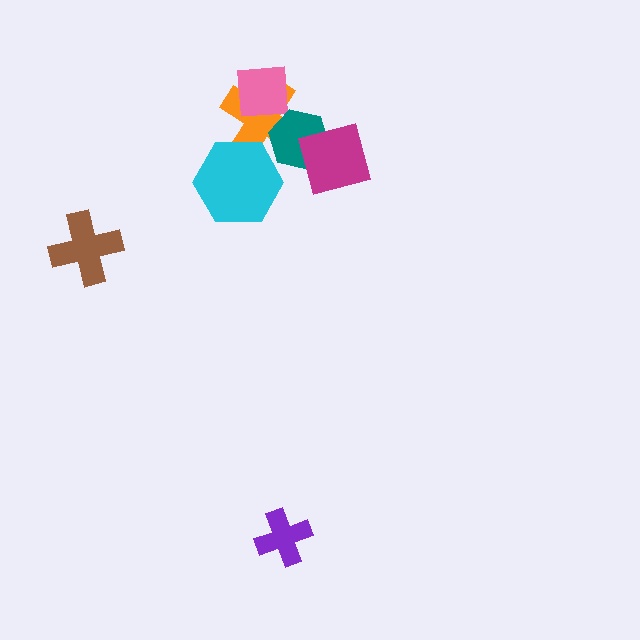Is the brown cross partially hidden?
No, no other shape covers it.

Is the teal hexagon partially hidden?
Yes, it is partially covered by another shape.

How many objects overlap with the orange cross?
3 objects overlap with the orange cross.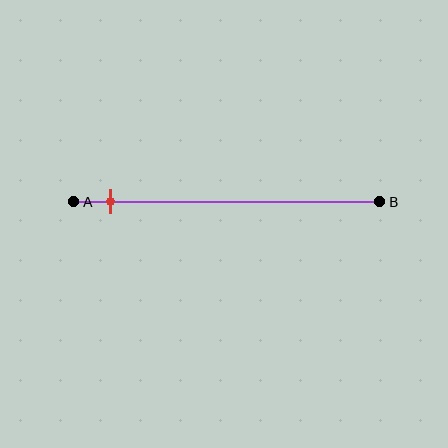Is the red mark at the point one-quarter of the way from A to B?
No, the mark is at about 10% from A, not at the 25% one-quarter point.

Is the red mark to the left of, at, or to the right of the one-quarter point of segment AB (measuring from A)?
The red mark is to the left of the one-quarter point of segment AB.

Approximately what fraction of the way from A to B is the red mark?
The red mark is approximately 10% of the way from A to B.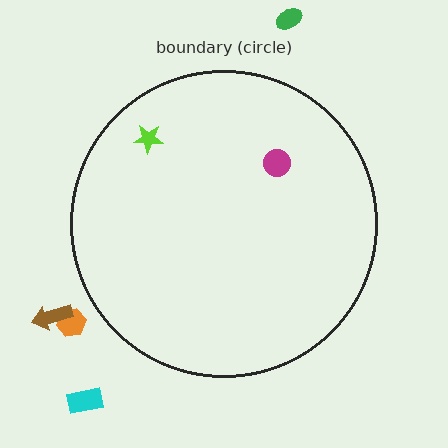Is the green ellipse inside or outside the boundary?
Outside.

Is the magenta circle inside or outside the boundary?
Inside.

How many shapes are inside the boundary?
2 inside, 4 outside.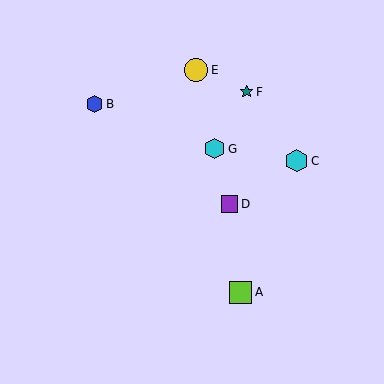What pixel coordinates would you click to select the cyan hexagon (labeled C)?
Click at (296, 161) to select the cyan hexagon C.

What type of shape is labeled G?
Shape G is a cyan hexagon.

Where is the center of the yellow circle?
The center of the yellow circle is at (196, 70).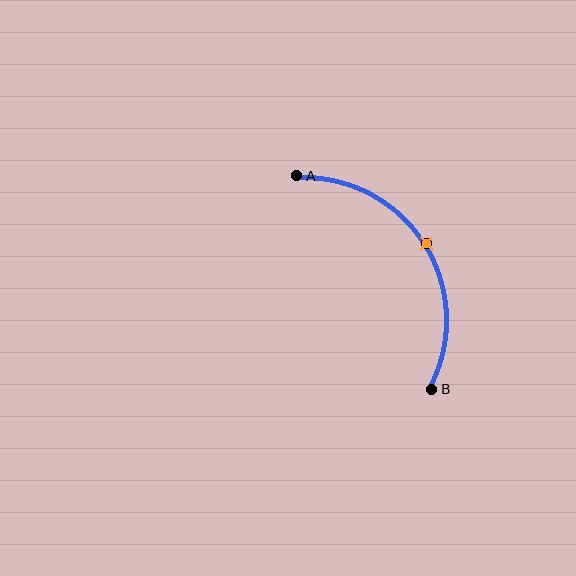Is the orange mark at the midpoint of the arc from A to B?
Yes. The orange mark lies on the arc at equal arc-length from both A and B — it is the arc midpoint.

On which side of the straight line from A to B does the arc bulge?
The arc bulges to the right of the straight line connecting A and B.